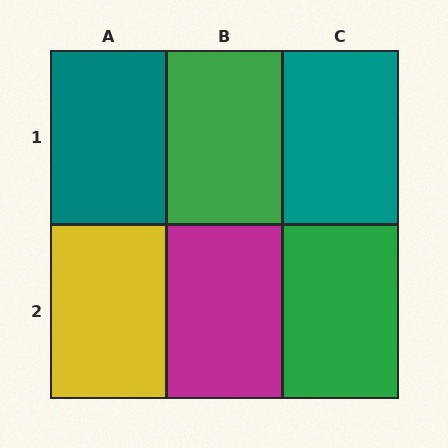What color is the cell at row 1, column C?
Teal.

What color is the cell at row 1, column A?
Teal.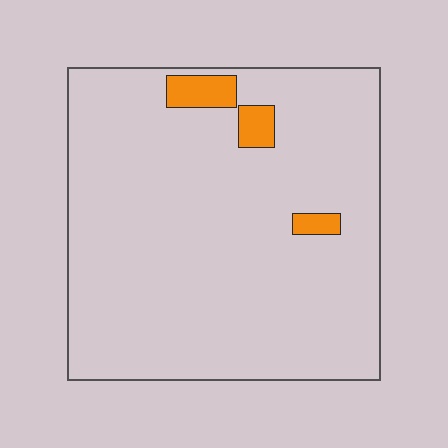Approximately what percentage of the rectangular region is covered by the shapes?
Approximately 5%.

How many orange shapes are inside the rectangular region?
3.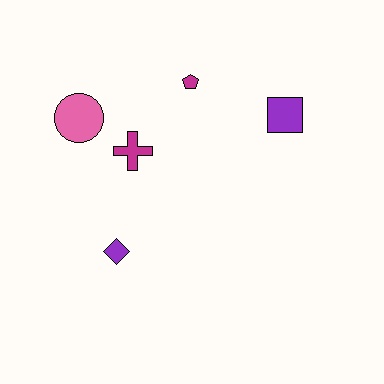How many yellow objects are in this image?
There are no yellow objects.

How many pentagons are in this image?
There is 1 pentagon.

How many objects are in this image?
There are 5 objects.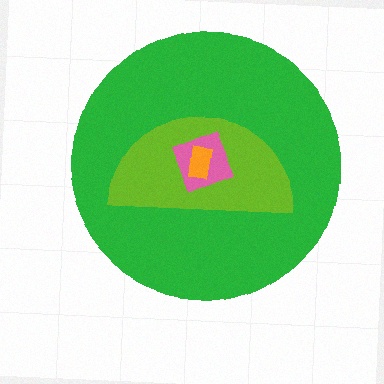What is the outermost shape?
The green circle.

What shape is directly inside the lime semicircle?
The pink diamond.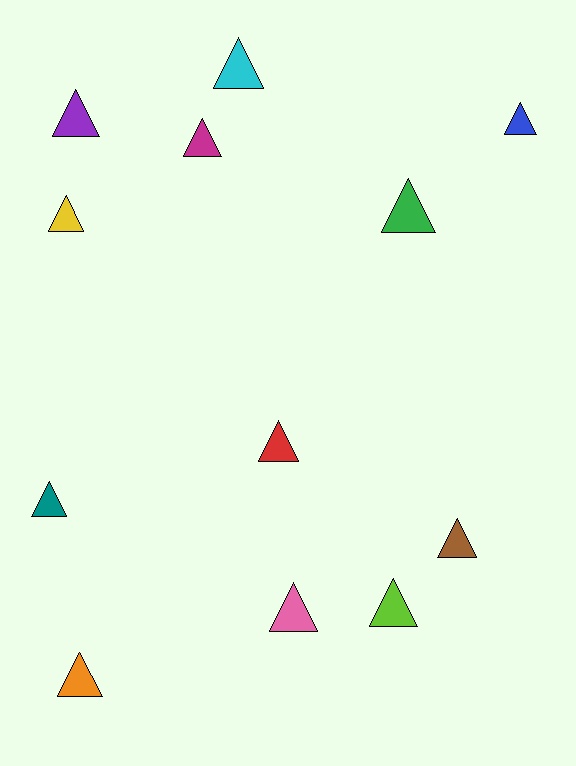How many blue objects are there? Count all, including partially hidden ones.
There is 1 blue object.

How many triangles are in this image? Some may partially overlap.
There are 12 triangles.